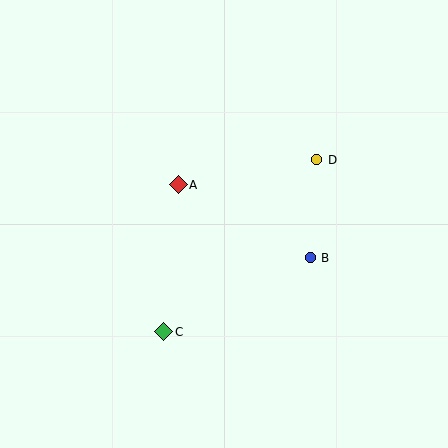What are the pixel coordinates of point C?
Point C is at (164, 332).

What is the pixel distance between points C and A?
The distance between C and A is 148 pixels.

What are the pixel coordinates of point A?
Point A is at (178, 185).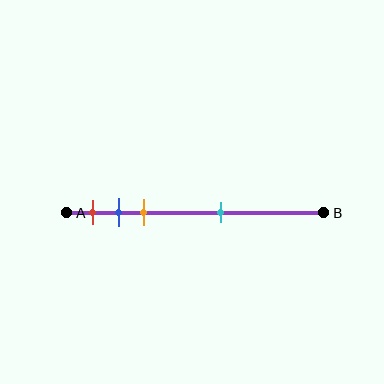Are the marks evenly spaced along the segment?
No, the marks are not evenly spaced.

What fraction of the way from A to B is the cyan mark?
The cyan mark is approximately 60% (0.6) of the way from A to B.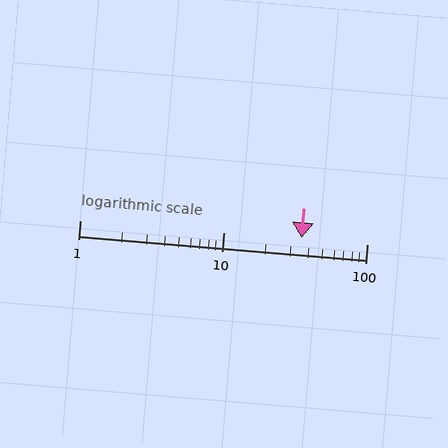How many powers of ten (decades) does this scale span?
The scale spans 2 decades, from 1 to 100.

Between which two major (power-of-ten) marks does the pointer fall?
The pointer is between 10 and 100.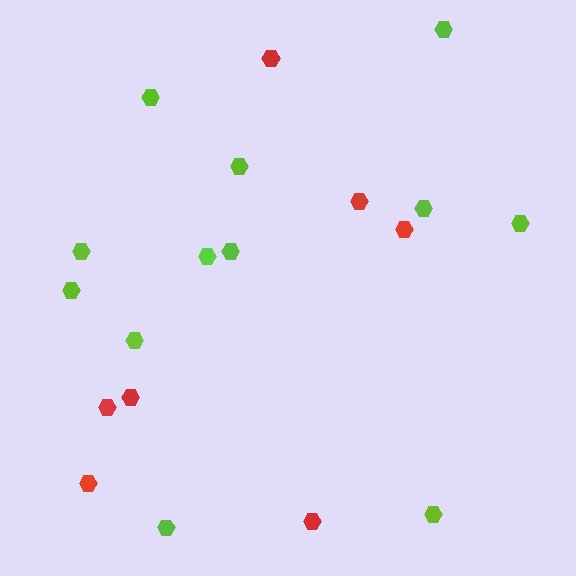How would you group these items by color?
There are 2 groups: one group of red hexagons (7) and one group of lime hexagons (12).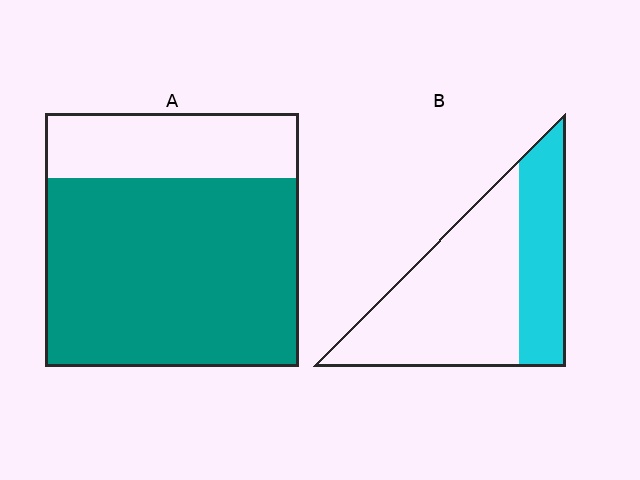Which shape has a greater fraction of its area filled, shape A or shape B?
Shape A.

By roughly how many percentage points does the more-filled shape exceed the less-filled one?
By roughly 40 percentage points (A over B).